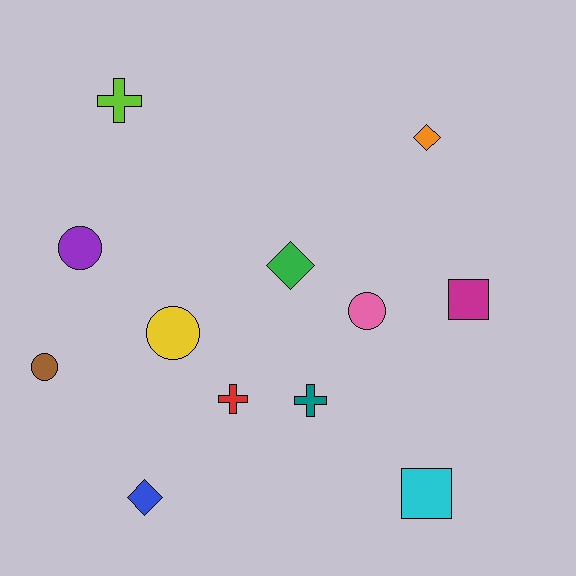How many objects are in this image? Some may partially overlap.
There are 12 objects.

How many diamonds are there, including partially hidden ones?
There are 3 diamonds.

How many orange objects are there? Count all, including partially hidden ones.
There is 1 orange object.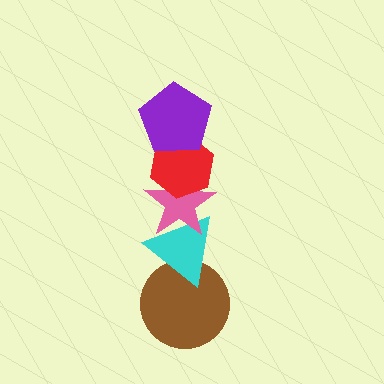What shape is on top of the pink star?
The red hexagon is on top of the pink star.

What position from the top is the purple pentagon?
The purple pentagon is 1st from the top.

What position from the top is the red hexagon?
The red hexagon is 2nd from the top.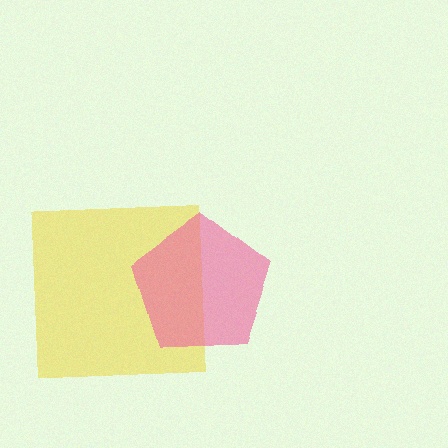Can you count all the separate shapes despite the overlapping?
Yes, there are 2 separate shapes.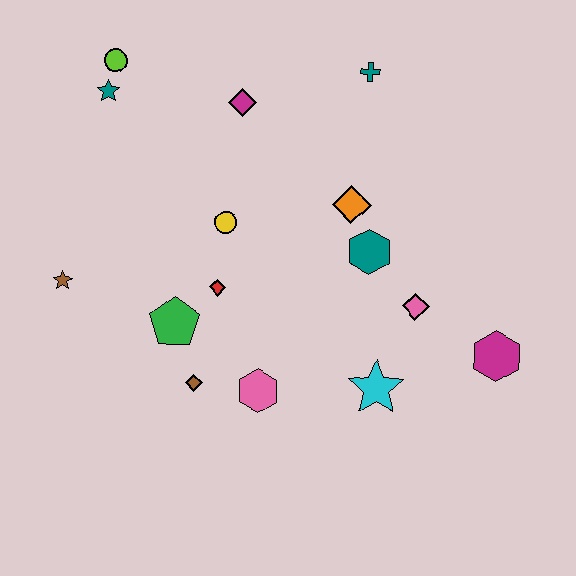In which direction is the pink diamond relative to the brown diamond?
The pink diamond is to the right of the brown diamond.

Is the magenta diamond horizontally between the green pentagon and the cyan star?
Yes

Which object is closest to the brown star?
The green pentagon is closest to the brown star.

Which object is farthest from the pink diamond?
The lime circle is farthest from the pink diamond.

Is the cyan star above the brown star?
No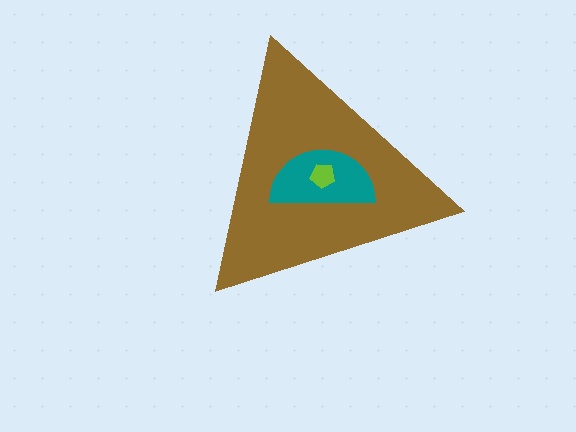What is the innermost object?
The lime pentagon.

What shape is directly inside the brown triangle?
The teal semicircle.